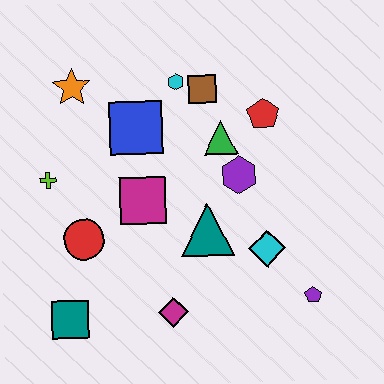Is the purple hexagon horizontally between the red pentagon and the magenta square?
Yes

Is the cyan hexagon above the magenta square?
Yes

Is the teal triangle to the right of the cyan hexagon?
Yes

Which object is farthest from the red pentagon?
The teal square is farthest from the red pentagon.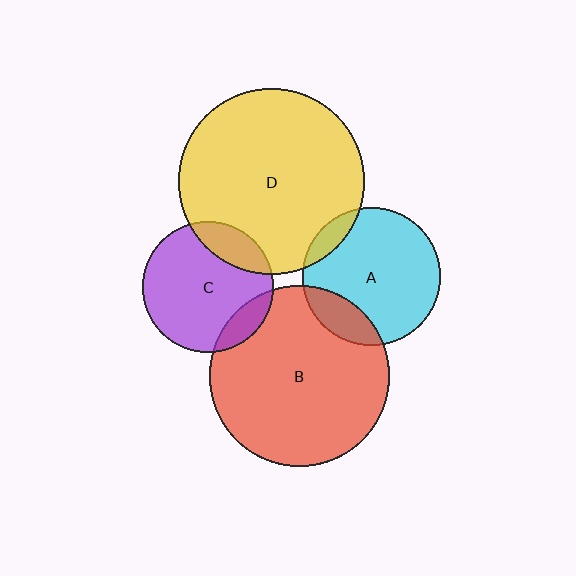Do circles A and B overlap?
Yes.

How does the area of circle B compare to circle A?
Approximately 1.7 times.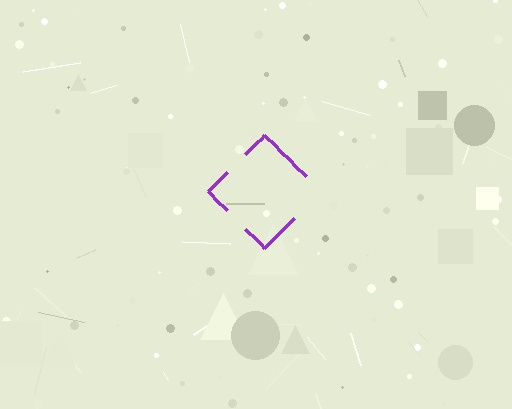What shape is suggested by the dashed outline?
The dashed outline suggests a diamond.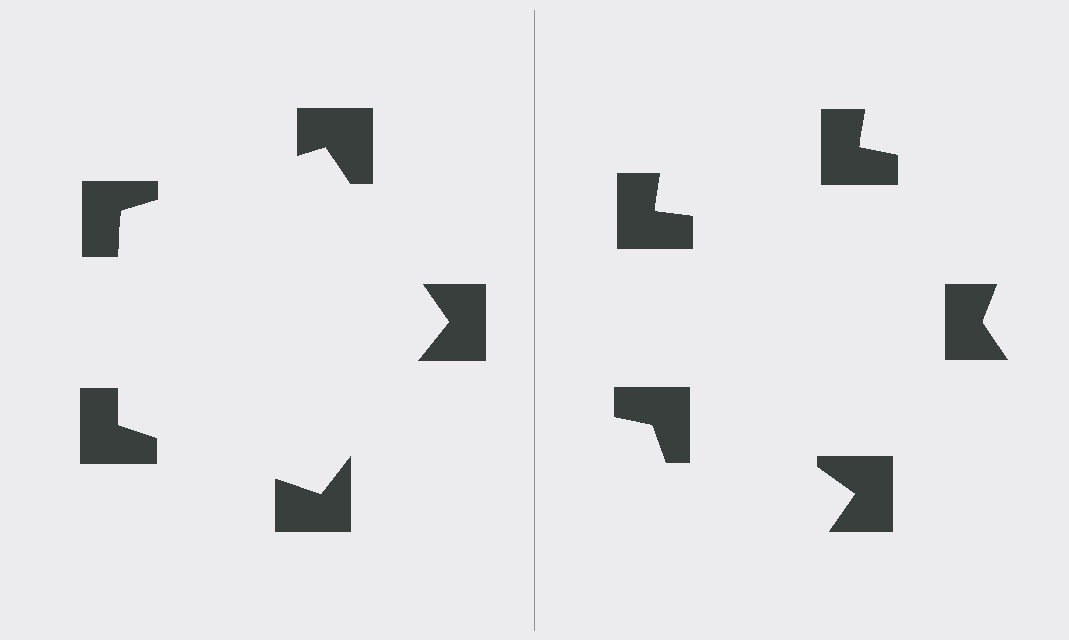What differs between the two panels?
The notched squares are positioned identically on both sides; only the wedge orientations differ. On the left they align to a pentagon; on the right they are misaligned.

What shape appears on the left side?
An illusory pentagon.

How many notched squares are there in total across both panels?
10 — 5 on each side.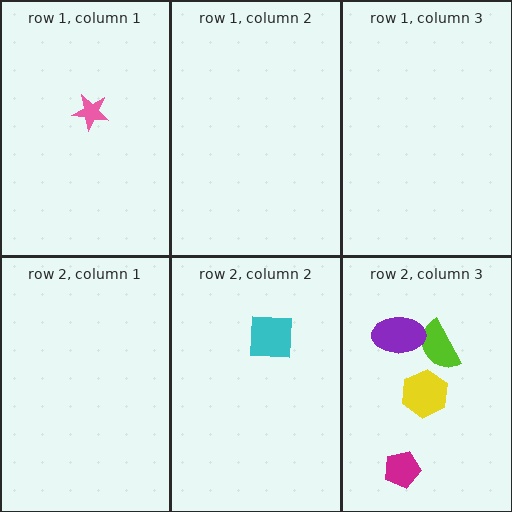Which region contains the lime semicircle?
The row 2, column 3 region.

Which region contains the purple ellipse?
The row 2, column 3 region.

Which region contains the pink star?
The row 1, column 1 region.